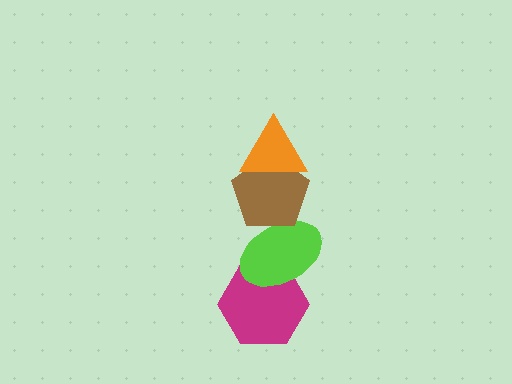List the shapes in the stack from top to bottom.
From top to bottom: the orange triangle, the brown pentagon, the lime ellipse, the magenta hexagon.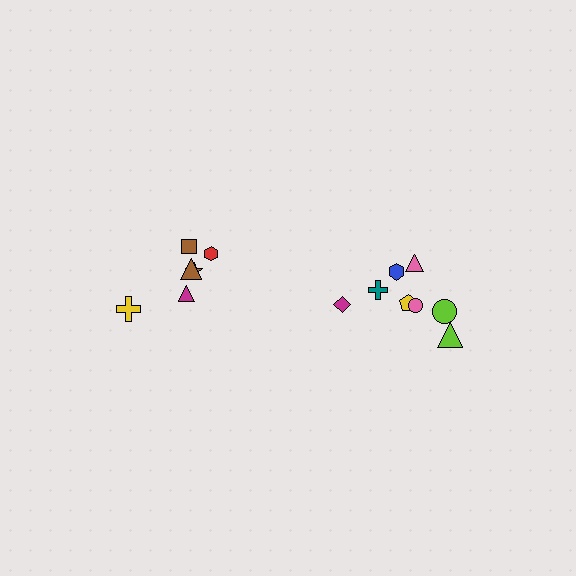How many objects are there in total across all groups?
There are 14 objects.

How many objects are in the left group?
There are 6 objects.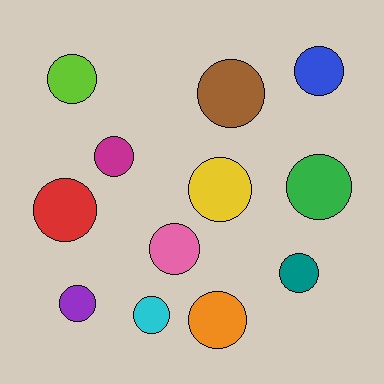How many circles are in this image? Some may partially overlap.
There are 12 circles.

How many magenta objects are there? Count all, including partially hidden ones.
There is 1 magenta object.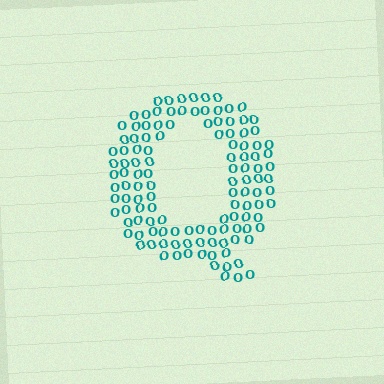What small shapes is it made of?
It is made of small letter O's.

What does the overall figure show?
The overall figure shows the letter Q.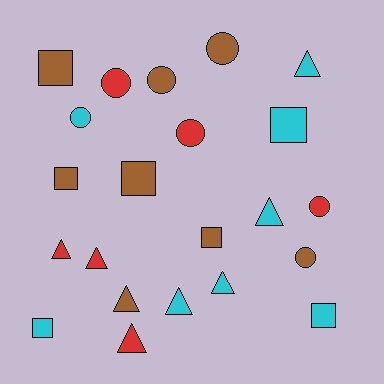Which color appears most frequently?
Brown, with 8 objects.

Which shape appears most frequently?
Triangle, with 8 objects.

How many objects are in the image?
There are 22 objects.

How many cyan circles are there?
There is 1 cyan circle.